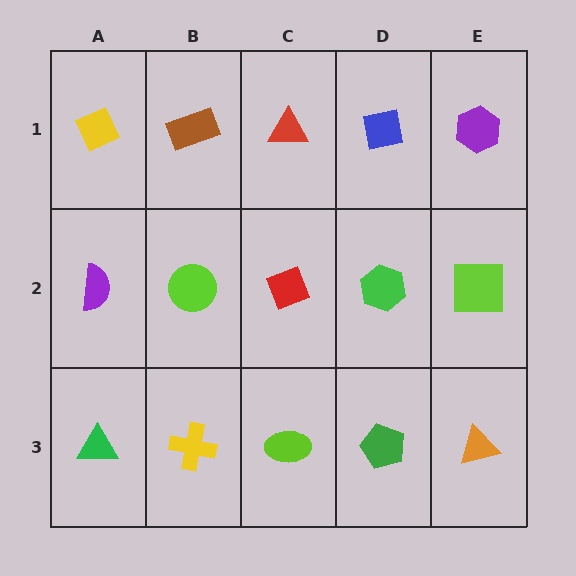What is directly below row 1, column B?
A lime circle.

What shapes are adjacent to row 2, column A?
A yellow diamond (row 1, column A), a green triangle (row 3, column A), a lime circle (row 2, column B).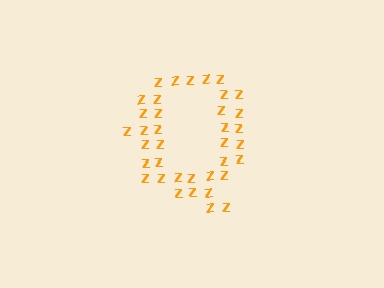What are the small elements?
The small elements are letter Z's.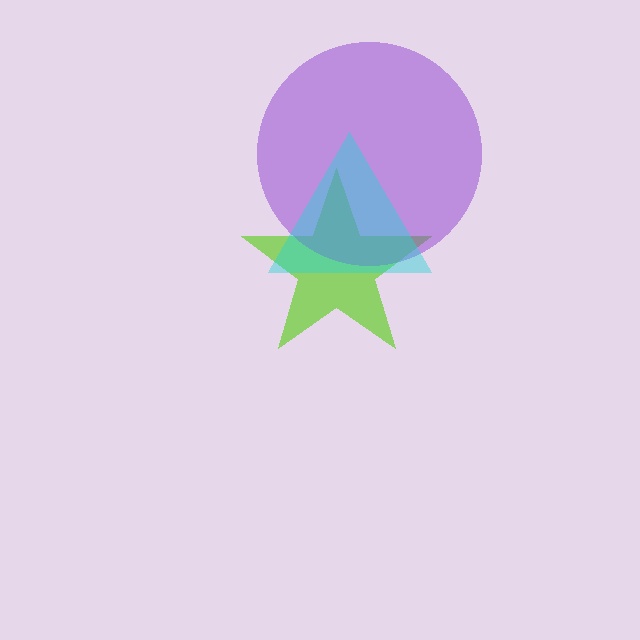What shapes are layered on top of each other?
The layered shapes are: a lime star, a purple circle, a cyan triangle.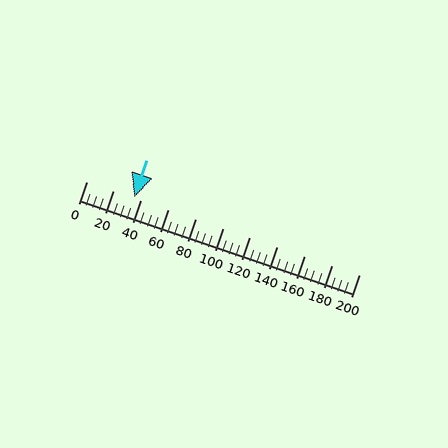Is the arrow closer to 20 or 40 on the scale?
The arrow is closer to 40.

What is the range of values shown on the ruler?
The ruler shows values from 0 to 200.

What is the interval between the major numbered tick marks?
The major tick marks are spaced 20 units apart.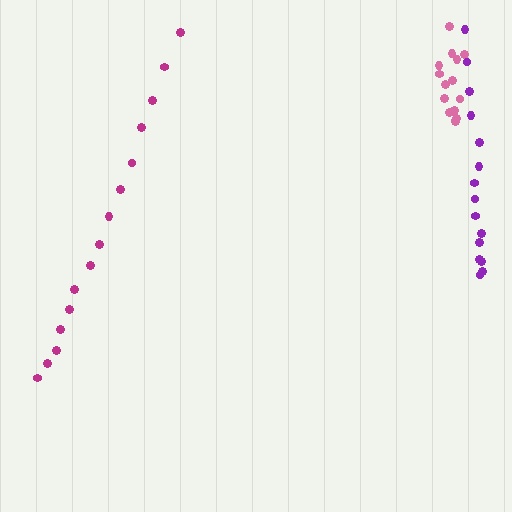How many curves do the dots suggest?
There are 3 distinct paths.